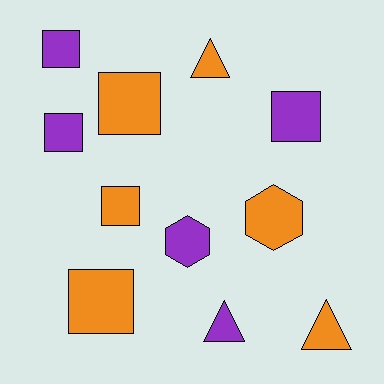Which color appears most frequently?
Orange, with 6 objects.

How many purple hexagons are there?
There is 1 purple hexagon.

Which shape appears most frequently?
Square, with 6 objects.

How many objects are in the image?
There are 11 objects.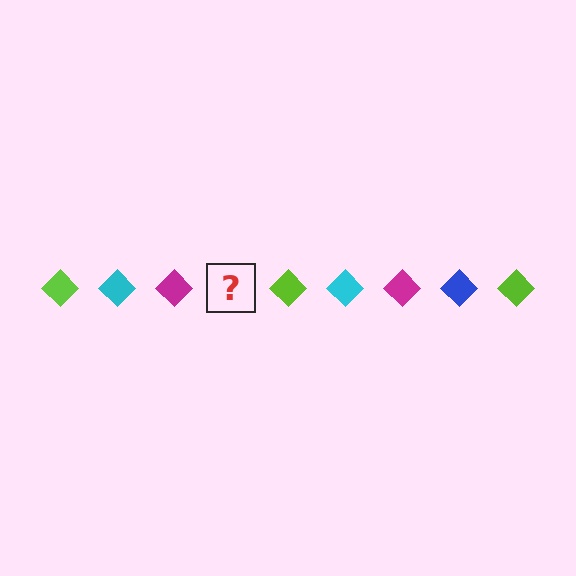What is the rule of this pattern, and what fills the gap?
The rule is that the pattern cycles through lime, cyan, magenta, blue diamonds. The gap should be filled with a blue diamond.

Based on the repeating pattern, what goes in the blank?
The blank should be a blue diamond.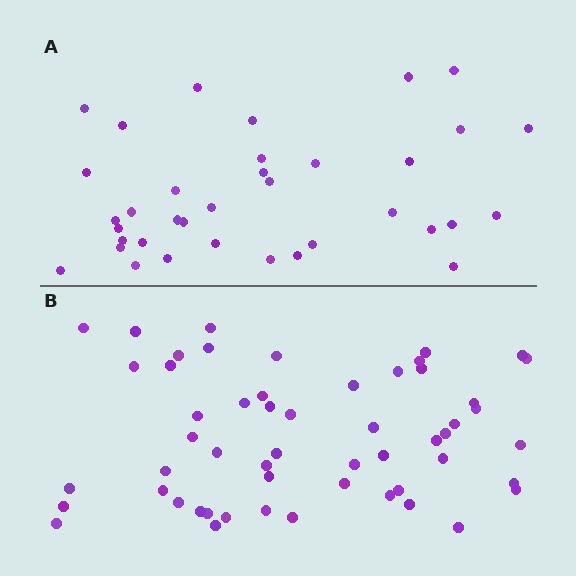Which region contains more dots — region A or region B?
Region B (the bottom region) has more dots.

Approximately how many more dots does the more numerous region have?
Region B has approximately 20 more dots than region A.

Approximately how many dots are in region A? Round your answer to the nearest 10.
About 40 dots. (The exact count is 36, which rounds to 40.)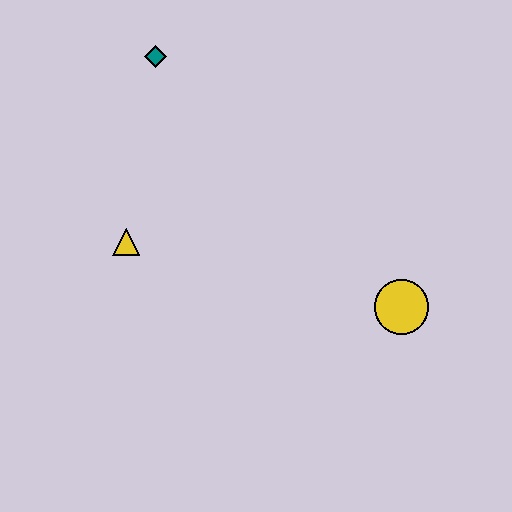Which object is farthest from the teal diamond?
The yellow circle is farthest from the teal diamond.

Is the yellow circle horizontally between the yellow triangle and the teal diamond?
No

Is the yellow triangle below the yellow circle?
No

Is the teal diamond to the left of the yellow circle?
Yes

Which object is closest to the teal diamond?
The yellow triangle is closest to the teal diamond.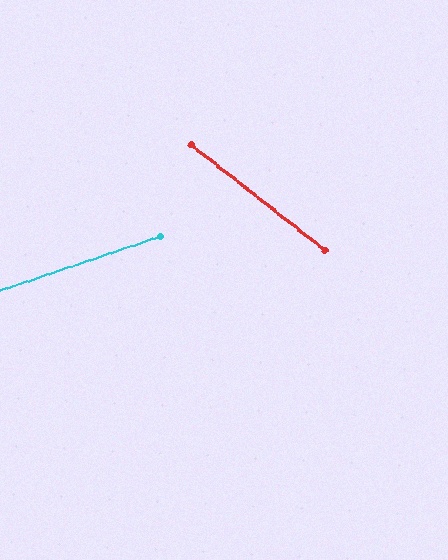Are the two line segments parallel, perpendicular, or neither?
Neither parallel nor perpendicular — they differ by about 57°.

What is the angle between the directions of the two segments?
Approximately 57 degrees.